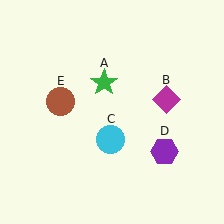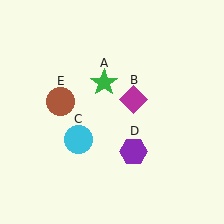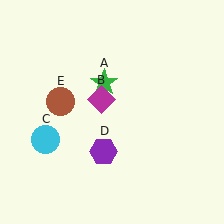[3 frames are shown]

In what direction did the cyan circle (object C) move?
The cyan circle (object C) moved left.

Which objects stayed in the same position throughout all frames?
Green star (object A) and brown circle (object E) remained stationary.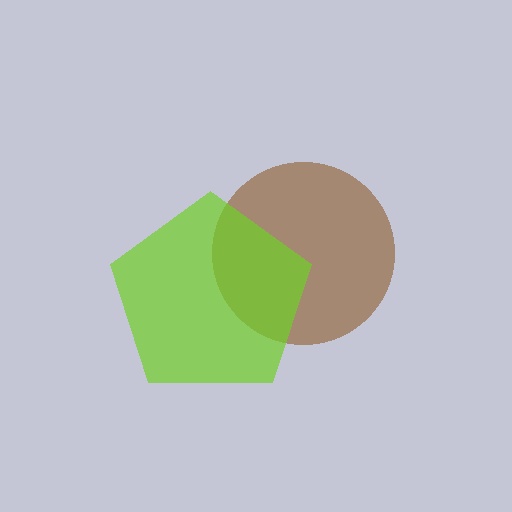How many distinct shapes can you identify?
There are 2 distinct shapes: a brown circle, a lime pentagon.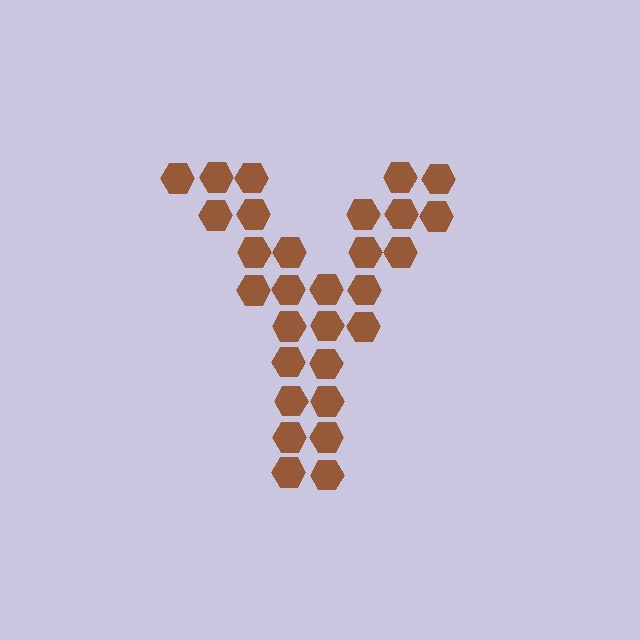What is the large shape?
The large shape is the letter Y.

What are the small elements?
The small elements are hexagons.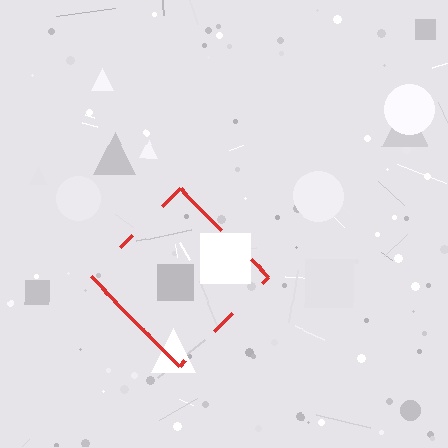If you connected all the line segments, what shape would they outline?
They would outline a diamond.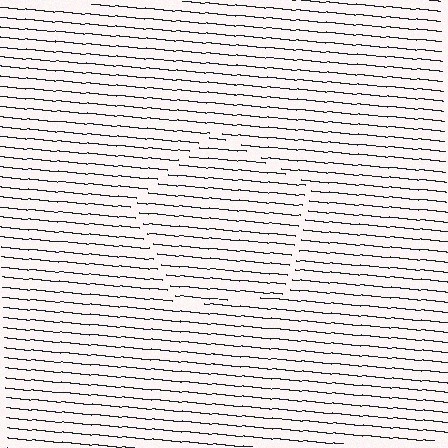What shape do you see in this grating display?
An illusory pentagon. The interior of the shape contains the same grating, shifted by half a period — the contour is defined by the phase discontinuity where line-ends from the inner and outer gratings abut.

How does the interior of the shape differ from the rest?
The interior of the shape contains the same grating, shifted by half a period — the contour is defined by the phase discontinuity where line-ends from the inner and outer gratings abut.